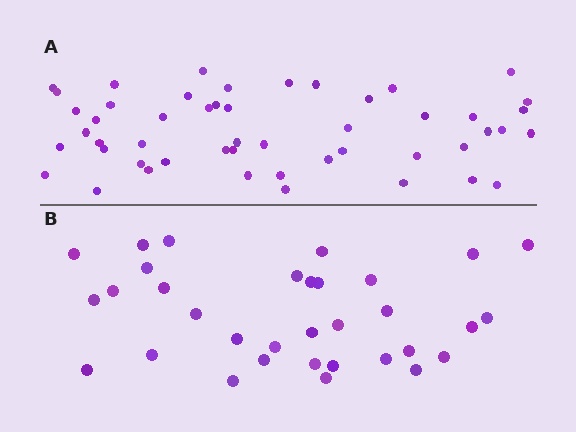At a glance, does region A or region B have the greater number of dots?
Region A (the top region) has more dots.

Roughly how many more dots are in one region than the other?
Region A has approximately 15 more dots than region B.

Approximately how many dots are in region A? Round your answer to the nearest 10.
About 50 dots.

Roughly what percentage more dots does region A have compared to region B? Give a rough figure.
About 50% more.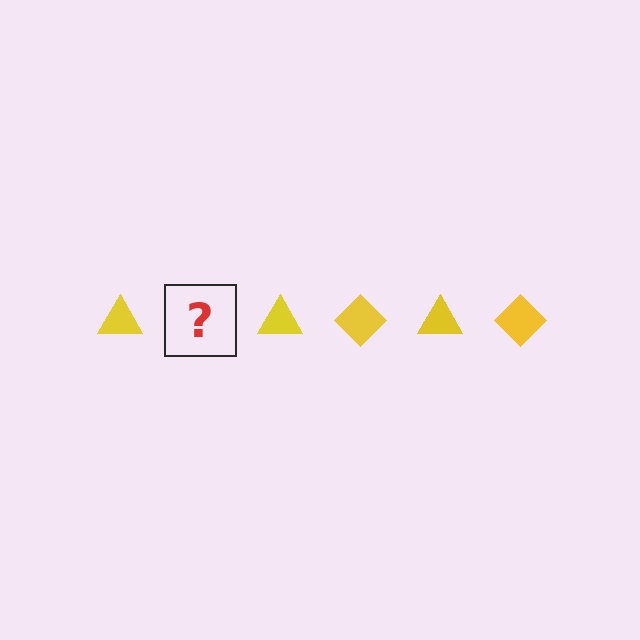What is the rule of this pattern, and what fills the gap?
The rule is that the pattern cycles through triangle, diamond shapes in yellow. The gap should be filled with a yellow diamond.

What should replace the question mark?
The question mark should be replaced with a yellow diamond.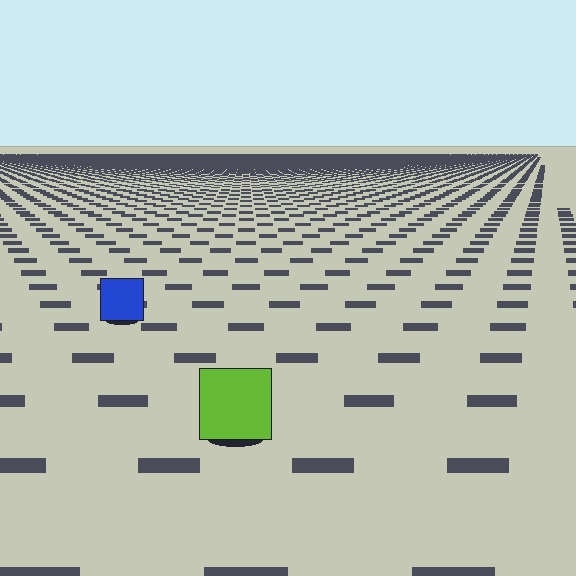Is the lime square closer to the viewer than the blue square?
Yes. The lime square is closer — you can tell from the texture gradient: the ground texture is coarser near it.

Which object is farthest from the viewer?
The blue square is farthest from the viewer. It appears smaller and the ground texture around it is denser.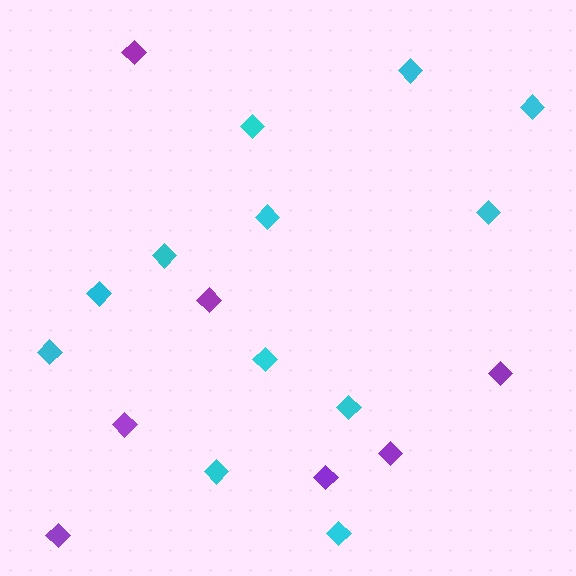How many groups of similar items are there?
There are 2 groups: one group of cyan diamonds (12) and one group of purple diamonds (7).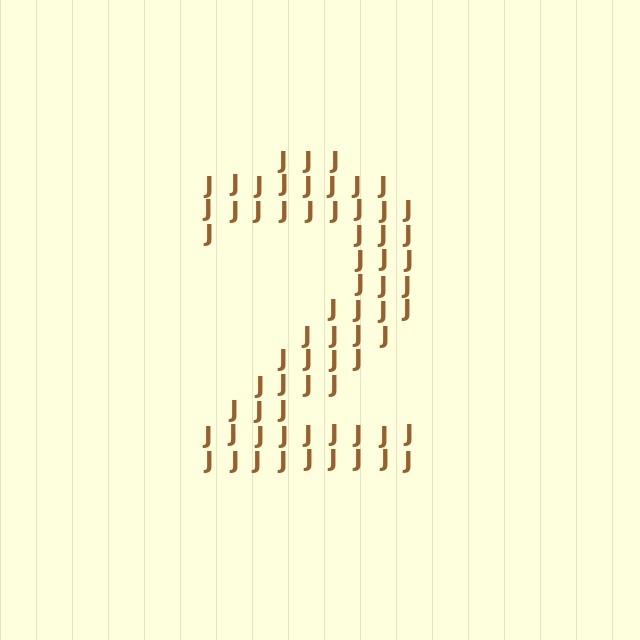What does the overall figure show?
The overall figure shows the digit 2.